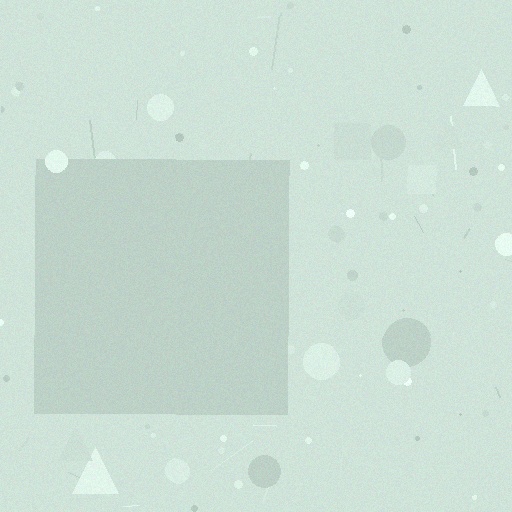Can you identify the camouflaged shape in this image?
The camouflaged shape is a square.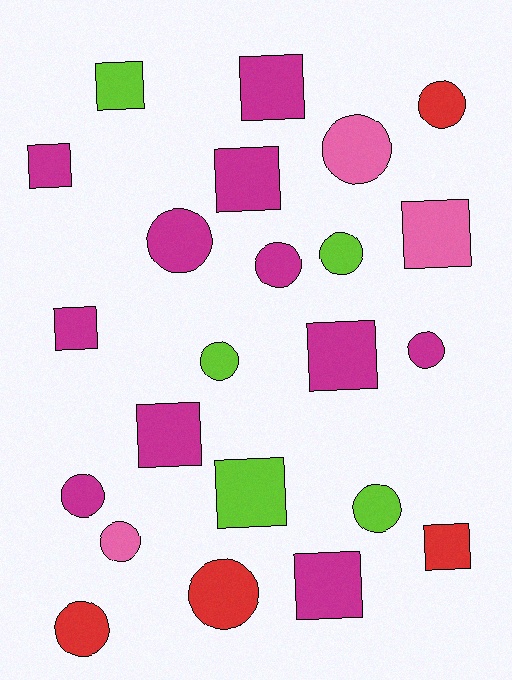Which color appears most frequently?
Magenta, with 11 objects.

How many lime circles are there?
There are 3 lime circles.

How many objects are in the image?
There are 23 objects.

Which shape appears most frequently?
Circle, with 12 objects.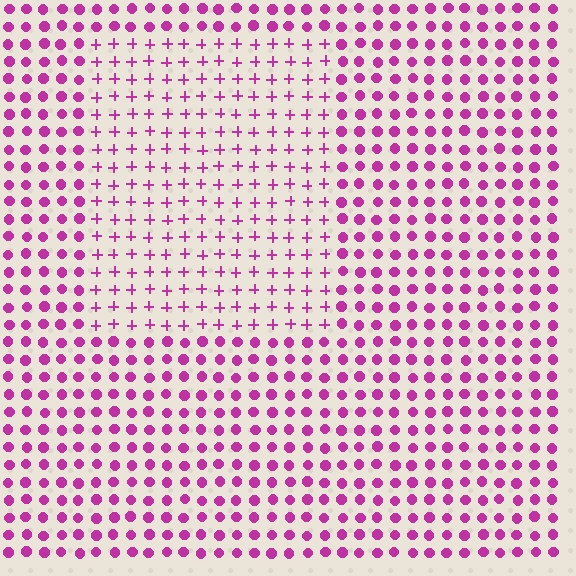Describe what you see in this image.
The image is filled with small magenta elements arranged in a uniform grid. A rectangle-shaped region contains plus signs, while the surrounding area contains circles. The boundary is defined purely by the change in element shape.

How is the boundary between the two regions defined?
The boundary is defined by a change in element shape: plus signs inside vs. circles outside. All elements share the same color and spacing.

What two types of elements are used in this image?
The image uses plus signs inside the rectangle region and circles outside it.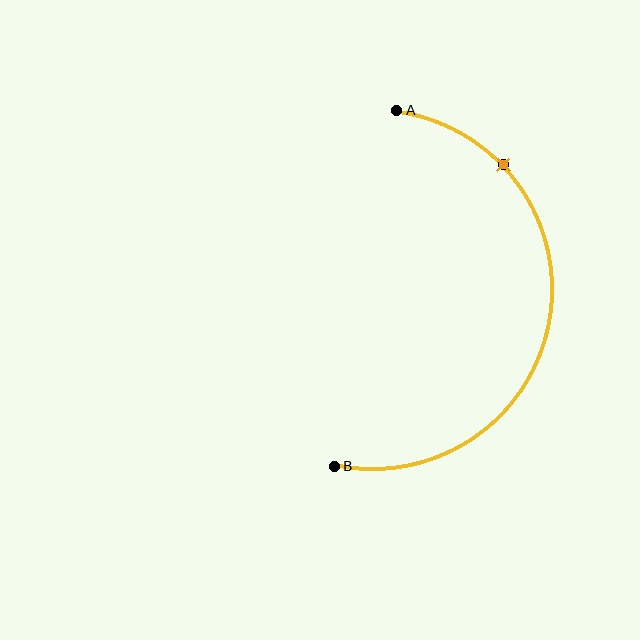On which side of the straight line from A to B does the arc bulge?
The arc bulges to the right of the straight line connecting A and B.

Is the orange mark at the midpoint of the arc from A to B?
No. The orange mark lies on the arc but is closer to endpoint A. The arc midpoint would be at the point on the curve equidistant along the arc from both A and B.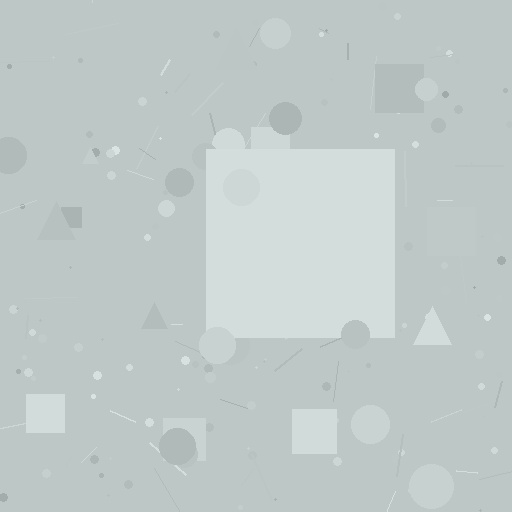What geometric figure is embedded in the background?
A square is embedded in the background.